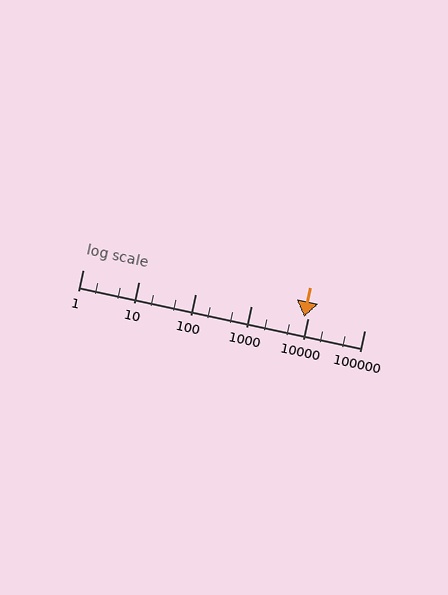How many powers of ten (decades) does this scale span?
The scale spans 5 decades, from 1 to 100000.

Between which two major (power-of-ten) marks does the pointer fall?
The pointer is between 1000 and 10000.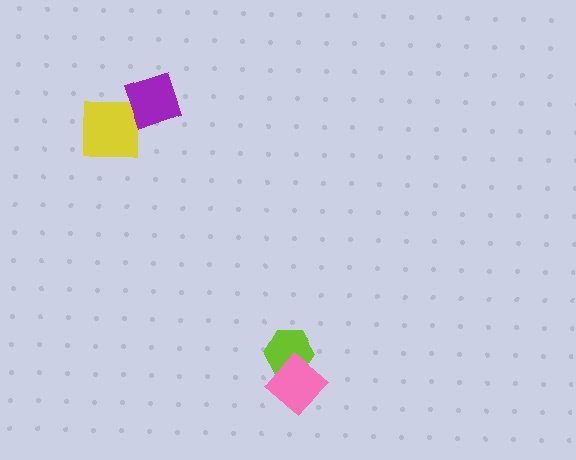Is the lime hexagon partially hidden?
Yes, it is partially covered by another shape.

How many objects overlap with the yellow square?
1 object overlaps with the yellow square.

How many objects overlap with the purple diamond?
1 object overlaps with the purple diamond.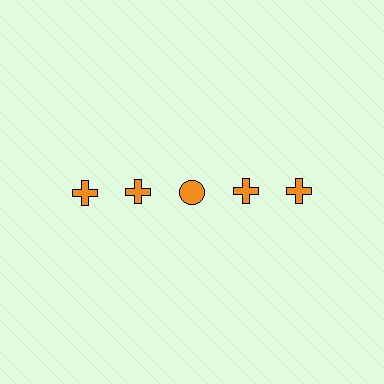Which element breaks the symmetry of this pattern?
The orange circle in the top row, center column breaks the symmetry. All other shapes are orange crosses.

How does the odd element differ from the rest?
It has a different shape: circle instead of cross.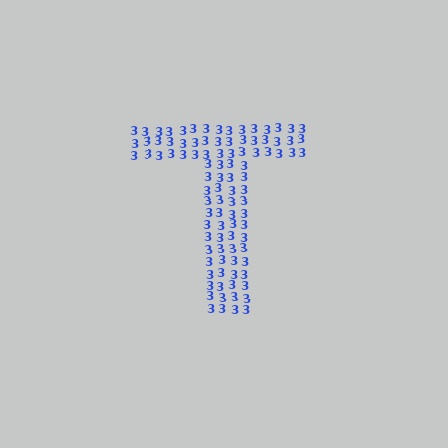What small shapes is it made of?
It is made of small digit 3's.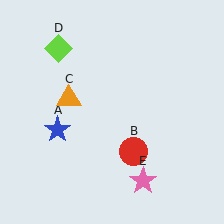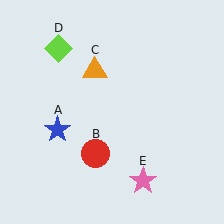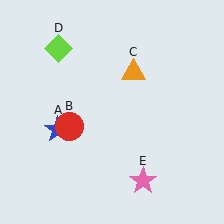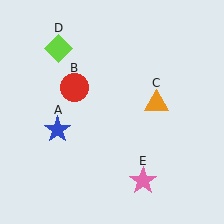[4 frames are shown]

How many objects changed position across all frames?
2 objects changed position: red circle (object B), orange triangle (object C).